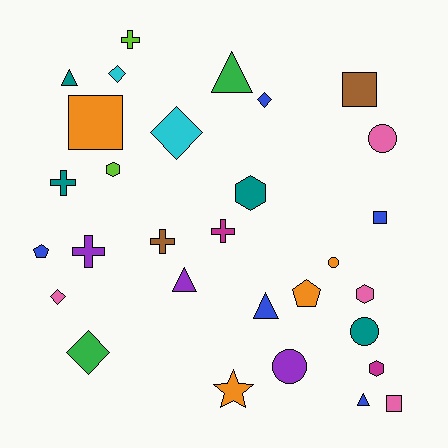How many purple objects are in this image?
There are 3 purple objects.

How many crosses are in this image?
There are 5 crosses.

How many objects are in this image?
There are 30 objects.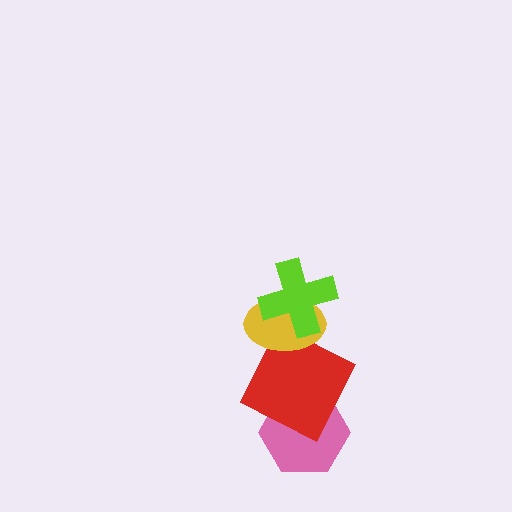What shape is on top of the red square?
The yellow ellipse is on top of the red square.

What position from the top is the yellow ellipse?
The yellow ellipse is 2nd from the top.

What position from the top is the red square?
The red square is 3rd from the top.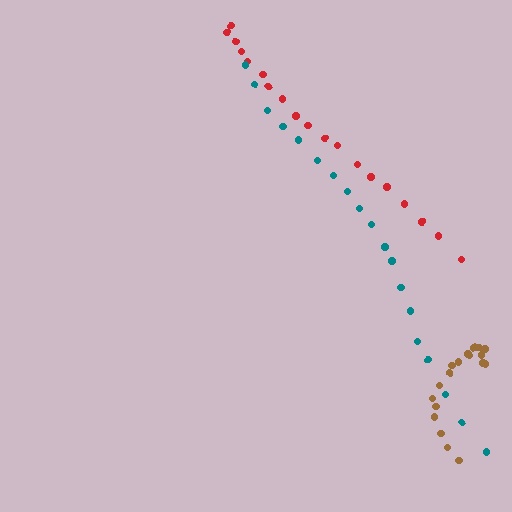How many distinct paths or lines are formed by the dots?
There are 3 distinct paths.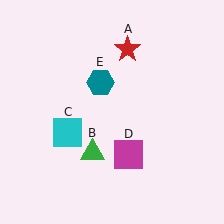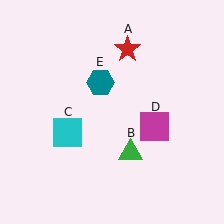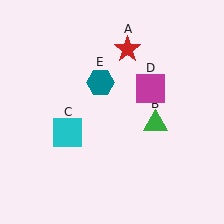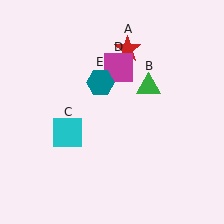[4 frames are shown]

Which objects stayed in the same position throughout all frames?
Red star (object A) and cyan square (object C) and teal hexagon (object E) remained stationary.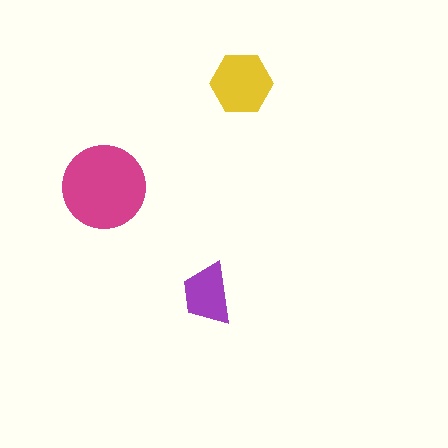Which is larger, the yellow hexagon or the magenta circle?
The magenta circle.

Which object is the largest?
The magenta circle.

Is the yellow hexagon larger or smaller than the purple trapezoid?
Larger.